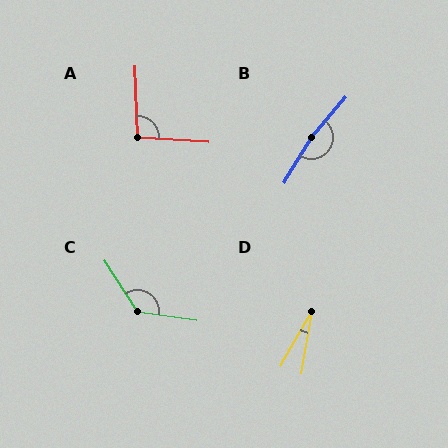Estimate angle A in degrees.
Approximately 96 degrees.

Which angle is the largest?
B, at approximately 170 degrees.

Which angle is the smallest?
D, at approximately 21 degrees.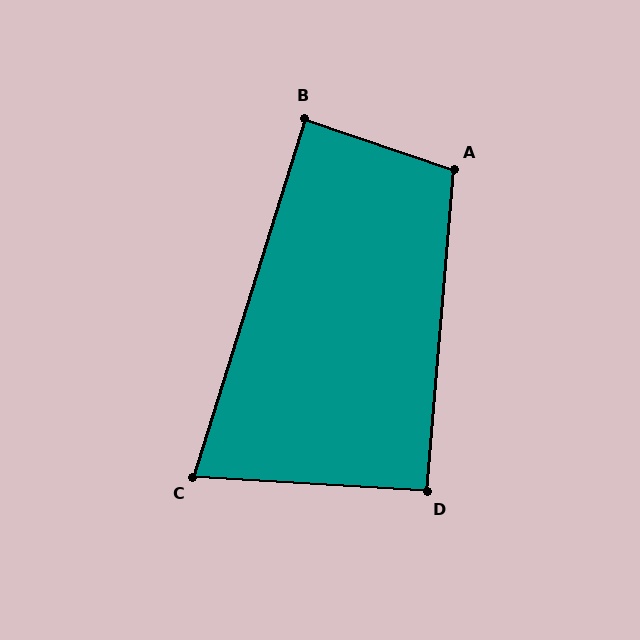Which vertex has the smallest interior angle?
C, at approximately 76 degrees.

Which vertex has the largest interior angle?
A, at approximately 104 degrees.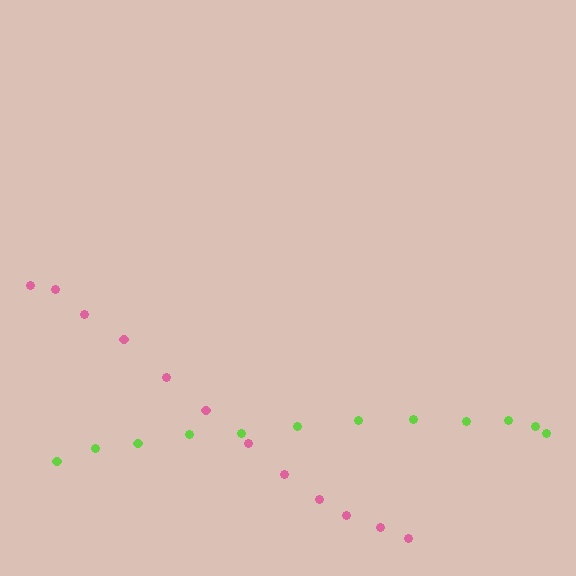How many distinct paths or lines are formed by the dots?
There are 2 distinct paths.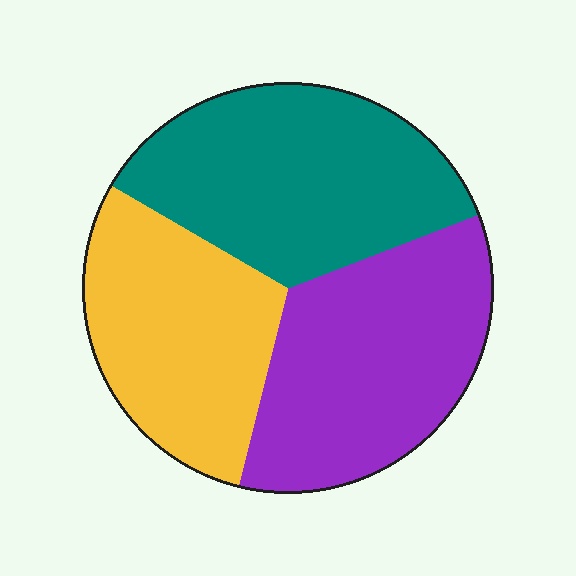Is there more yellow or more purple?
Purple.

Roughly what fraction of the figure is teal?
Teal takes up about three eighths (3/8) of the figure.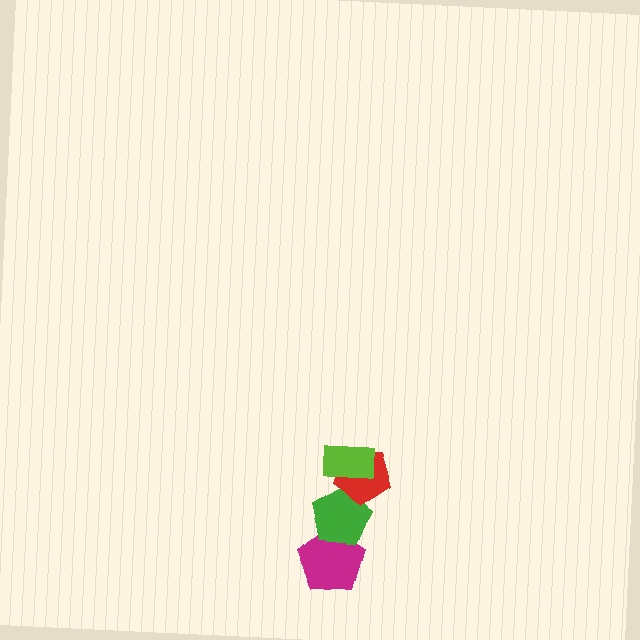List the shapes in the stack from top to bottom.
From top to bottom: the lime rectangle, the red pentagon, the green pentagon, the magenta pentagon.